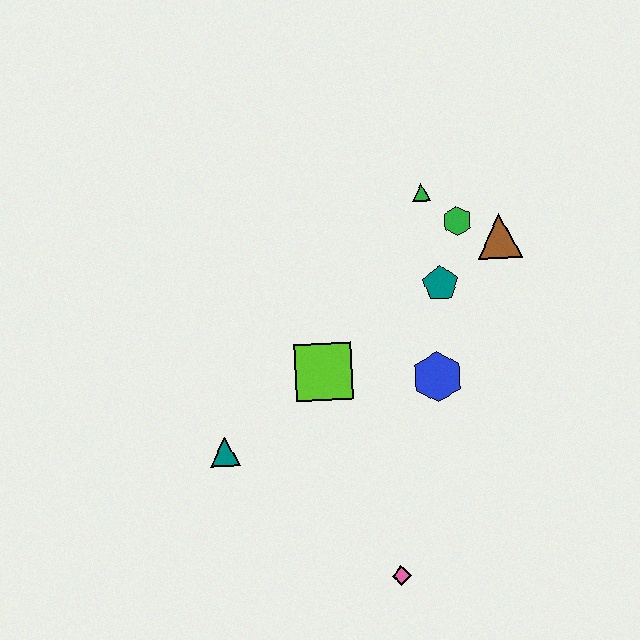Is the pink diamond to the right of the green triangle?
No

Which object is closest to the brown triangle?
The green hexagon is closest to the brown triangle.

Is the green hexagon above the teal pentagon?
Yes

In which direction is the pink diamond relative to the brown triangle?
The pink diamond is below the brown triangle.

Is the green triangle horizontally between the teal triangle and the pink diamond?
No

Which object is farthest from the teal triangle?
The brown triangle is farthest from the teal triangle.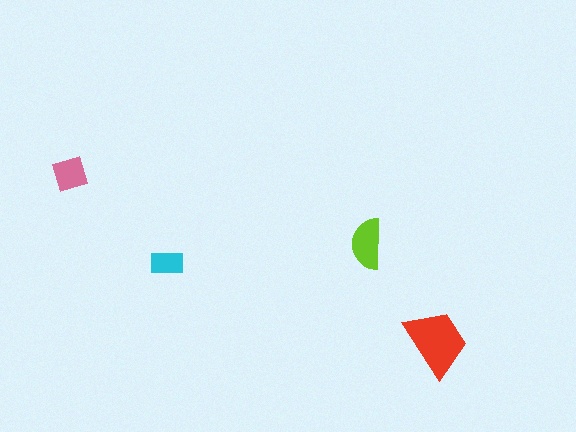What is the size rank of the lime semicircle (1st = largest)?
2nd.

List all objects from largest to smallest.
The red trapezoid, the lime semicircle, the pink diamond, the cyan rectangle.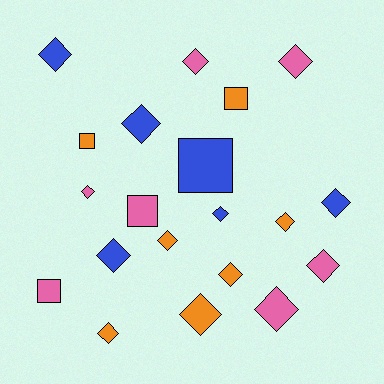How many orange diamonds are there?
There are 5 orange diamonds.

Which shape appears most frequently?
Diamond, with 15 objects.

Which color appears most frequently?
Orange, with 7 objects.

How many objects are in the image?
There are 20 objects.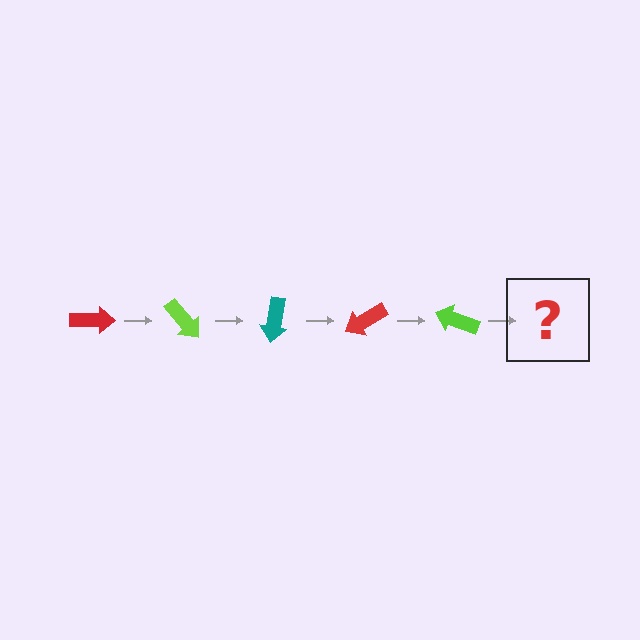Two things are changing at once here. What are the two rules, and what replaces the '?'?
The two rules are that it rotates 50 degrees each step and the color cycles through red, lime, and teal. The '?' should be a teal arrow, rotated 250 degrees from the start.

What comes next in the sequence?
The next element should be a teal arrow, rotated 250 degrees from the start.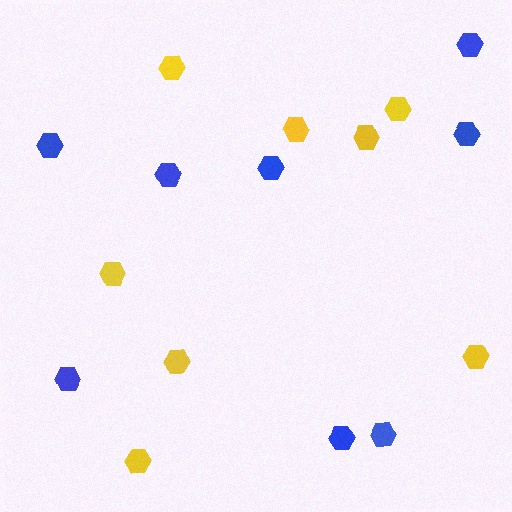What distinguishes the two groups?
There are 2 groups: one group of yellow hexagons (8) and one group of blue hexagons (8).